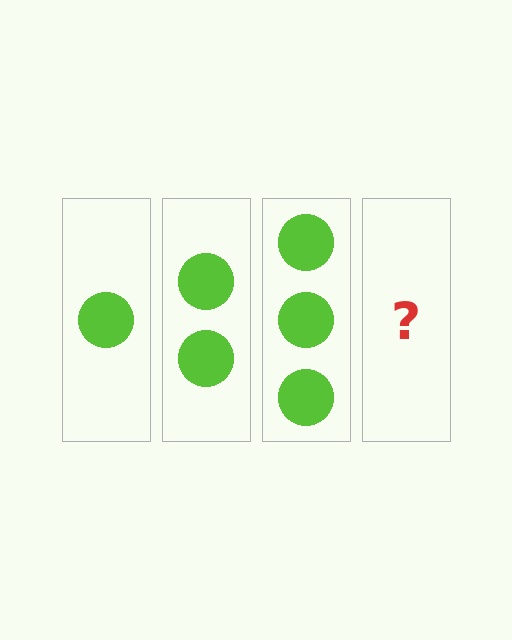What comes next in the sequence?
The next element should be 4 circles.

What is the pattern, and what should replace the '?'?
The pattern is that each step adds one more circle. The '?' should be 4 circles.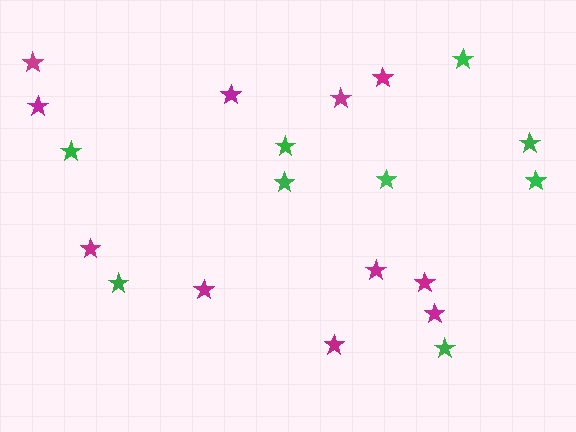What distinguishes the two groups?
There are 2 groups: one group of magenta stars (11) and one group of green stars (9).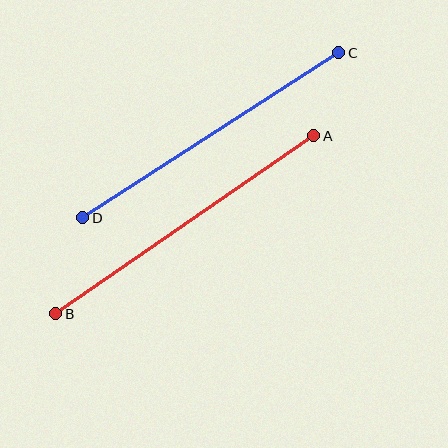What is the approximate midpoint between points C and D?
The midpoint is at approximately (211, 135) pixels.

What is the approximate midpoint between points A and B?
The midpoint is at approximately (185, 225) pixels.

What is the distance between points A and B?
The distance is approximately 313 pixels.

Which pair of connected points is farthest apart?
Points A and B are farthest apart.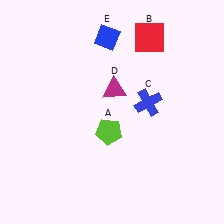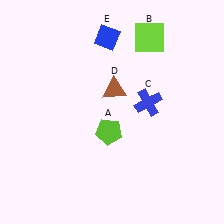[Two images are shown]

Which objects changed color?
B changed from red to lime. D changed from magenta to brown.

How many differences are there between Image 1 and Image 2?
There are 2 differences between the two images.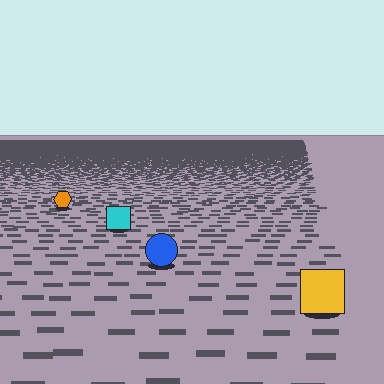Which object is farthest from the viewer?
The orange hexagon is farthest from the viewer. It appears smaller and the ground texture around it is denser.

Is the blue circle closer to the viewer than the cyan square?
Yes. The blue circle is closer — you can tell from the texture gradient: the ground texture is coarser near it.